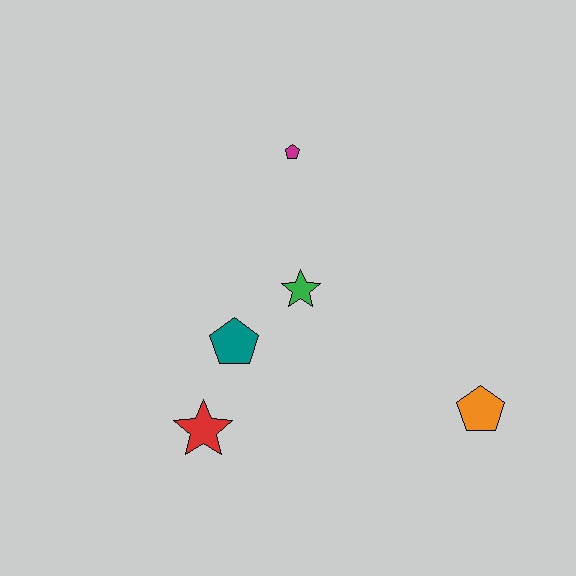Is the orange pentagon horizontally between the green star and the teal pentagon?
No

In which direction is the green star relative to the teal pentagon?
The green star is to the right of the teal pentagon.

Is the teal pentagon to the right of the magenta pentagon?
No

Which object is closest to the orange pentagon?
The green star is closest to the orange pentagon.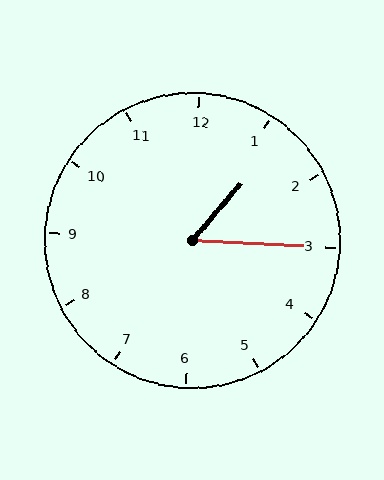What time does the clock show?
1:15.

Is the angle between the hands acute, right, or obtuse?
It is acute.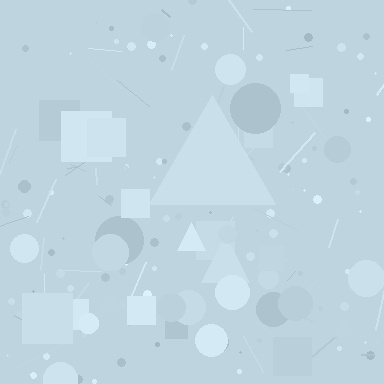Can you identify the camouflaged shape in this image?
The camouflaged shape is a triangle.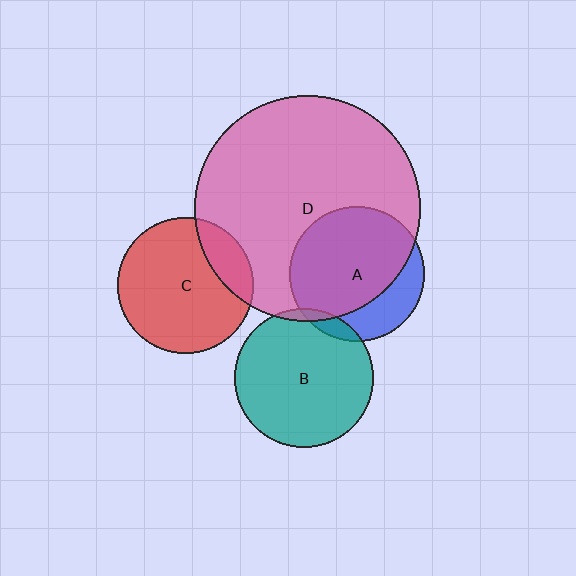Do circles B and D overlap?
Yes.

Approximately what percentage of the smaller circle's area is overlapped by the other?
Approximately 5%.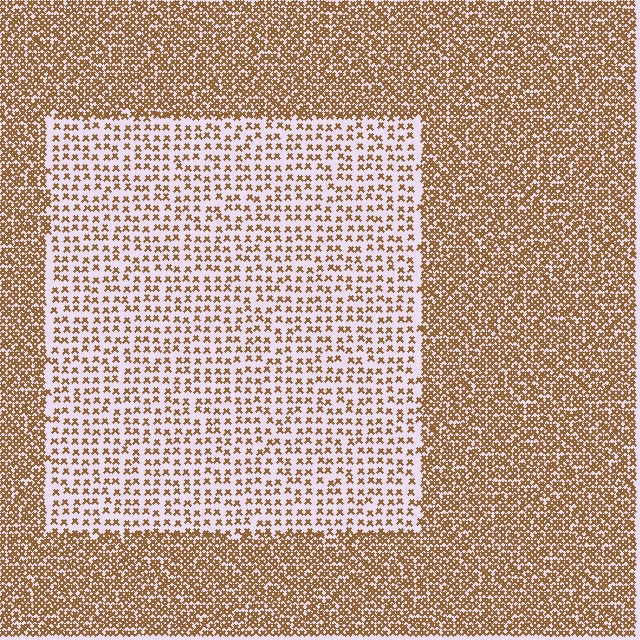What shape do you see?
I see a rectangle.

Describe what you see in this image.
The image contains small brown elements arranged at two different densities. A rectangle-shaped region is visible where the elements are less densely packed than the surrounding area.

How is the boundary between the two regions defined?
The boundary is defined by a change in element density (approximately 2.4x ratio). All elements are the same color, size, and shape.